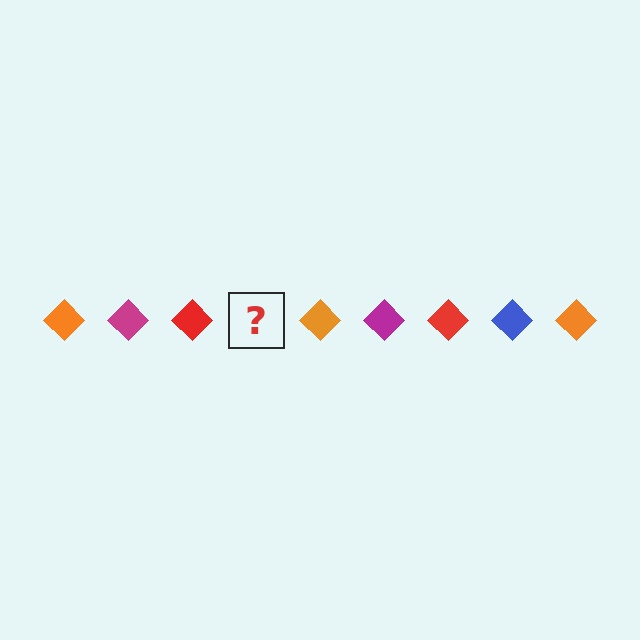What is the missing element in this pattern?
The missing element is a blue diamond.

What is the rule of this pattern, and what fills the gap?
The rule is that the pattern cycles through orange, magenta, red, blue diamonds. The gap should be filled with a blue diamond.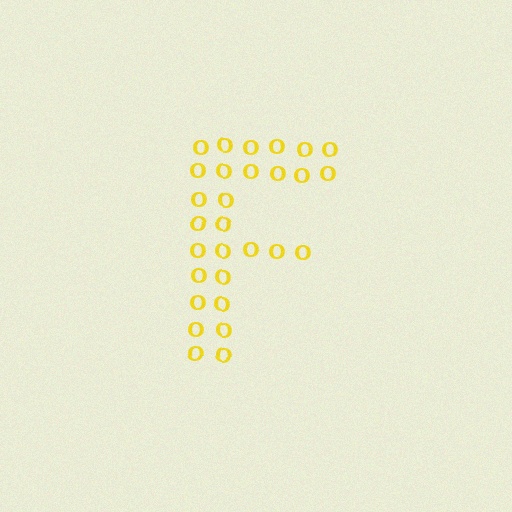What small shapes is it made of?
It is made of small letter O's.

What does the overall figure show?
The overall figure shows the letter F.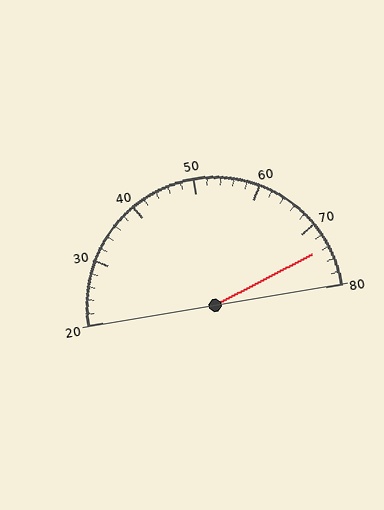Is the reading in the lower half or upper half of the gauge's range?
The reading is in the upper half of the range (20 to 80).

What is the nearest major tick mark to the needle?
The nearest major tick mark is 70.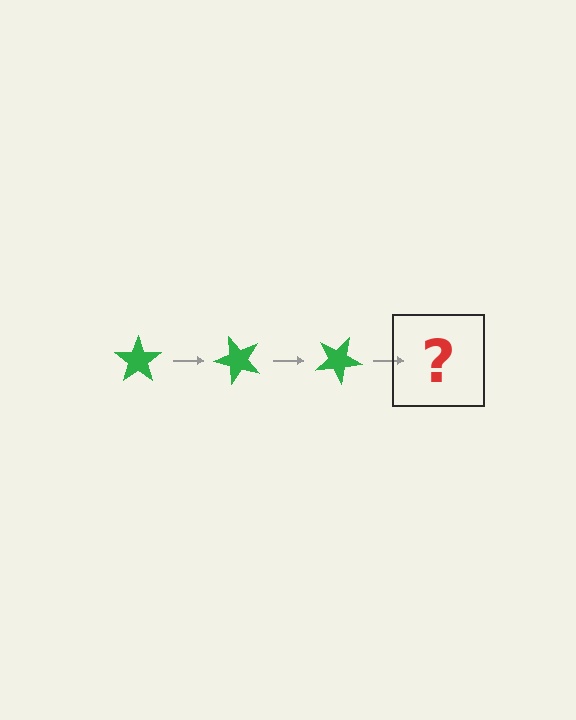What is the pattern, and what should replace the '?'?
The pattern is that the star rotates 50 degrees each step. The '?' should be a green star rotated 150 degrees.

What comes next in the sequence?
The next element should be a green star rotated 150 degrees.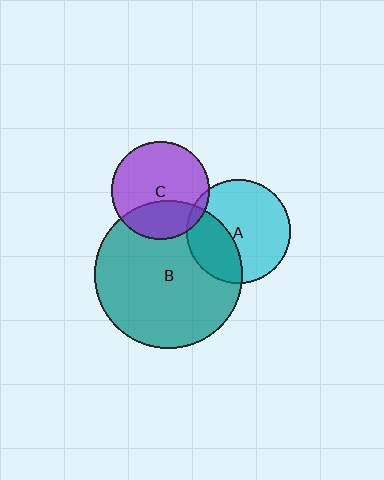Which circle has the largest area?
Circle B (teal).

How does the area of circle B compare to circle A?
Approximately 2.0 times.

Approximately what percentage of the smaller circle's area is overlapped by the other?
Approximately 35%.